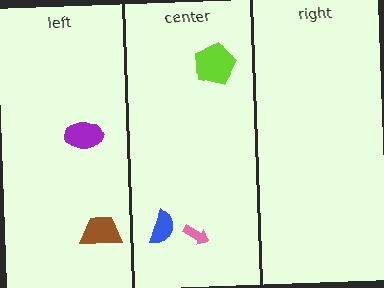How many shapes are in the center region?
3.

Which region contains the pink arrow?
The center region.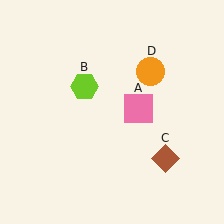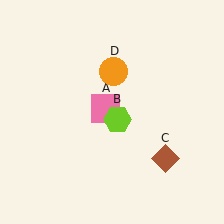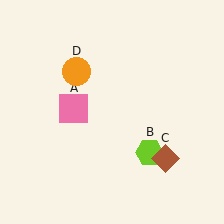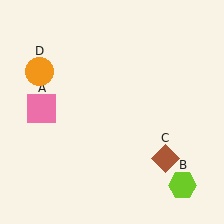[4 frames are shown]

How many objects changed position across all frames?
3 objects changed position: pink square (object A), lime hexagon (object B), orange circle (object D).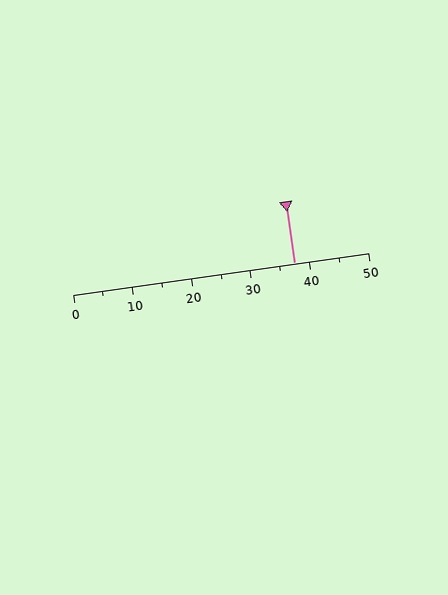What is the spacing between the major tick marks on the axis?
The major ticks are spaced 10 apart.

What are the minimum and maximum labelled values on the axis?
The axis runs from 0 to 50.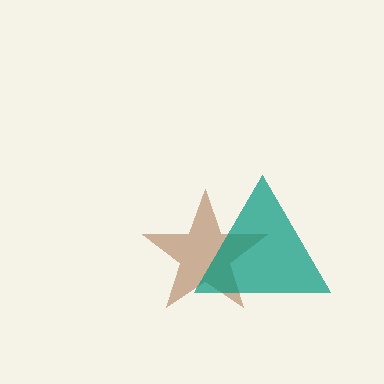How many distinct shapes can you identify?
There are 2 distinct shapes: a brown star, a teal triangle.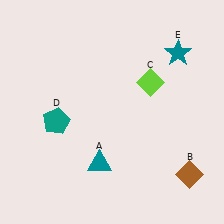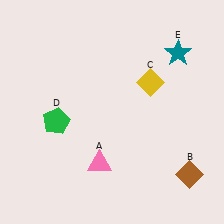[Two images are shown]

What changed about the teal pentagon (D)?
In Image 1, D is teal. In Image 2, it changed to green.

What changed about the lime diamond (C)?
In Image 1, C is lime. In Image 2, it changed to yellow.